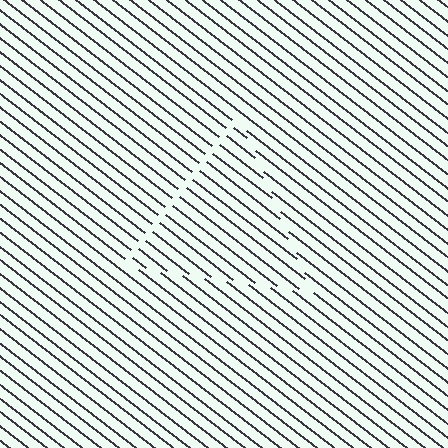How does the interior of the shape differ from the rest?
The interior of the shape contains the same grating, shifted by half a period — the contour is defined by the phase discontinuity where line-ends from the inner and outer gratings abut.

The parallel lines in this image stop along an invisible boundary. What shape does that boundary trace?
An illusory triangle. The interior of the shape contains the same grating, shifted by half a period — the contour is defined by the phase discontinuity where line-ends from the inner and outer gratings abut.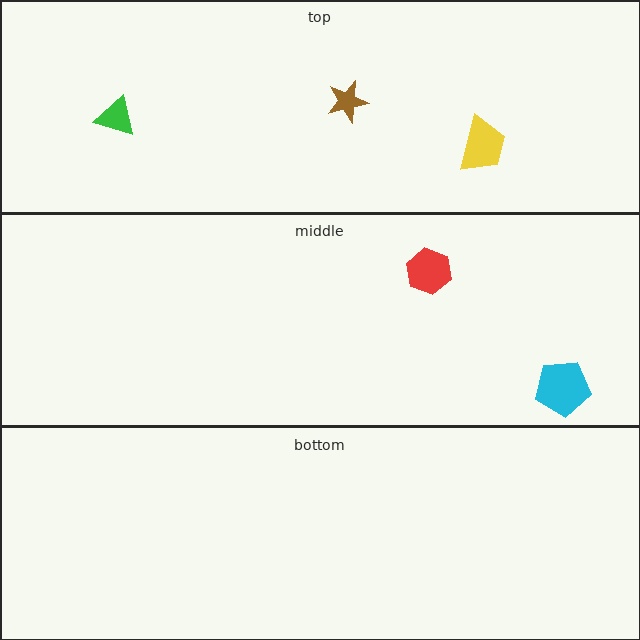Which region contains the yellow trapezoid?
The top region.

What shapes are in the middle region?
The red hexagon, the cyan pentagon.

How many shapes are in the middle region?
2.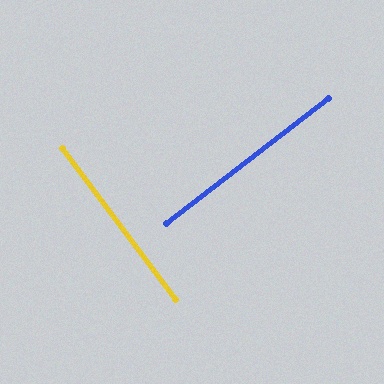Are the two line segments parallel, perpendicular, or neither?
Perpendicular — they meet at approximately 89°.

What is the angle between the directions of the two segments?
Approximately 89 degrees.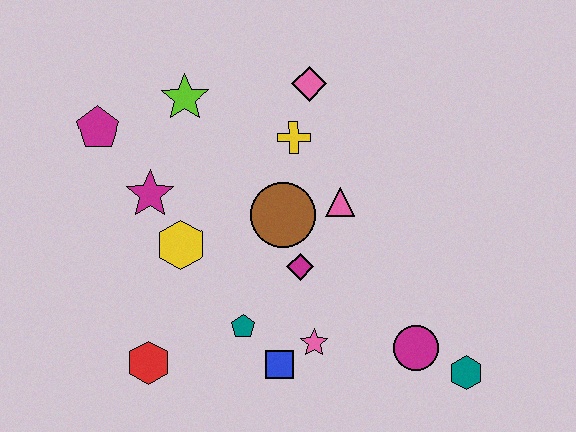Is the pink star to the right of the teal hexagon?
No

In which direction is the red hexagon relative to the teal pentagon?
The red hexagon is to the left of the teal pentagon.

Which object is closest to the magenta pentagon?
The magenta star is closest to the magenta pentagon.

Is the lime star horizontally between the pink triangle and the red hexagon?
Yes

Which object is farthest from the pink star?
The magenta pentagon is farthest from the pink star.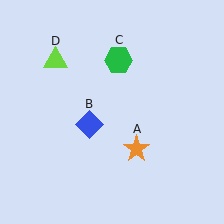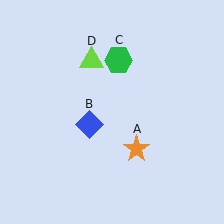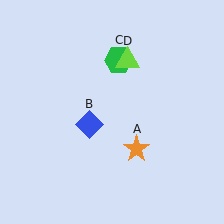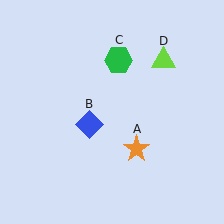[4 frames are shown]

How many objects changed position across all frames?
1 object changed position: lime triangle (object D).